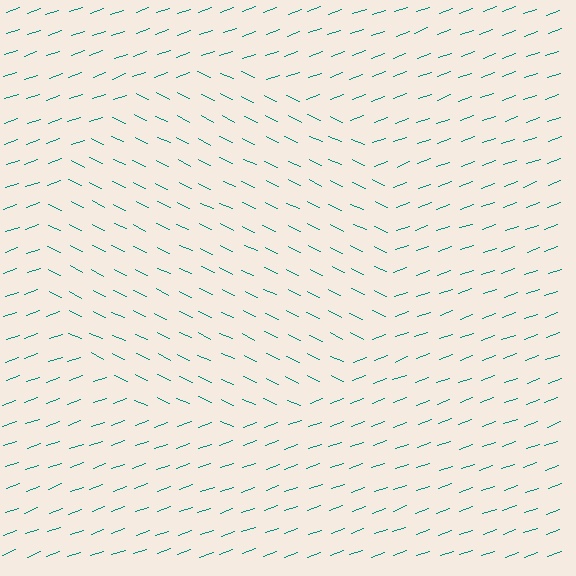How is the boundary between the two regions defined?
The boundary is defined purely by a change in line orientation (approximately 45 degrees difference). All lines are the same color and thickness.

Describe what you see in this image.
The image is filled with small teal line segments. A circle region in the image has lines oriented differently from the surrounding lines, creating a visible texture boundary.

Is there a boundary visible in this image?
Yes, there is a texture boundary formed by a change in line orientation.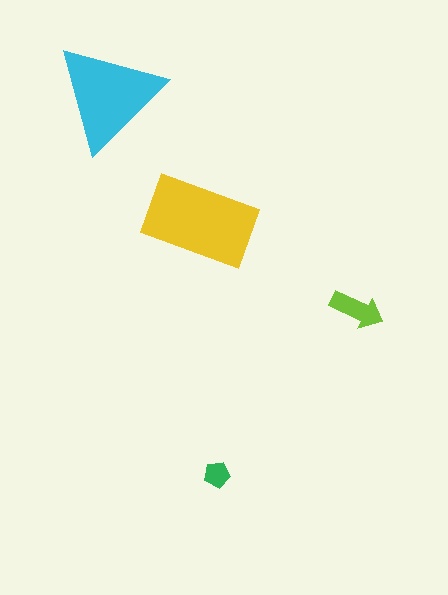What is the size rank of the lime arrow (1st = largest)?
3rd.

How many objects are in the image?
There are 4 objects in the image.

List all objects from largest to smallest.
The yellow rectangle, the cyan triangle, the lime arrow, the green pentagon.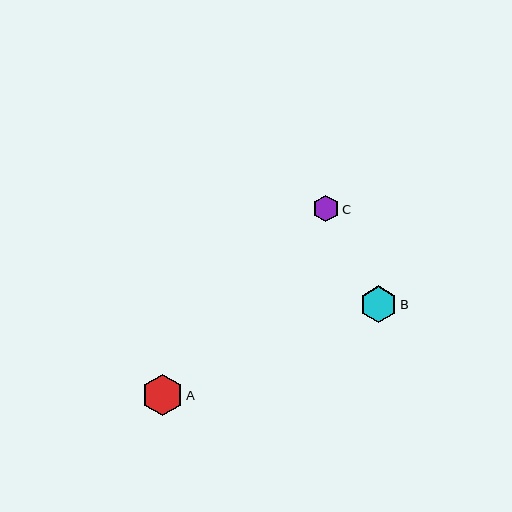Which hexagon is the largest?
Hexagon A is the largest with a size of approximately 41 pixels.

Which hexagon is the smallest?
Hexagon C is the smallest with a size of approximately 26 pixels.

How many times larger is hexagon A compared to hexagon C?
Hexagon A is approximately 1.6 times the size of hexagon C.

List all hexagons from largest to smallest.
From largest to smallest: A, B, C.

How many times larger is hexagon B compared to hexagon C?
Hexagon B is approximately 1.4 times the size of hexagon C.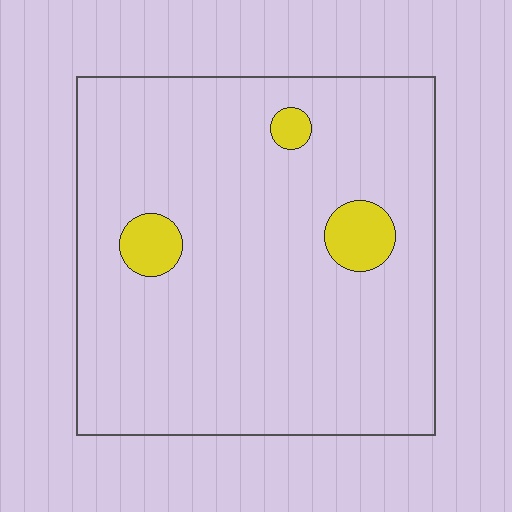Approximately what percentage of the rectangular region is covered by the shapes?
Approximately 5%.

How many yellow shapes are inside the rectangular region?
3.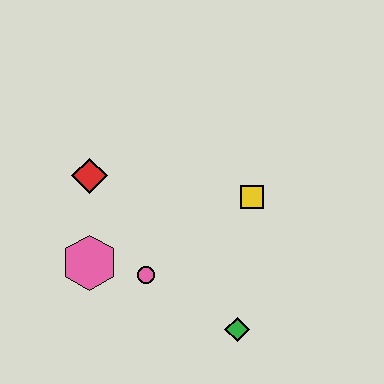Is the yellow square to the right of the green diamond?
Yes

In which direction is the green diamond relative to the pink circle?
The green diamond is to the right of the pink circle.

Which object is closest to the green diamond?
The pink circle is closest to the green diamond.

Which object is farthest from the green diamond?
The red diamond is farthest from the green diamond.